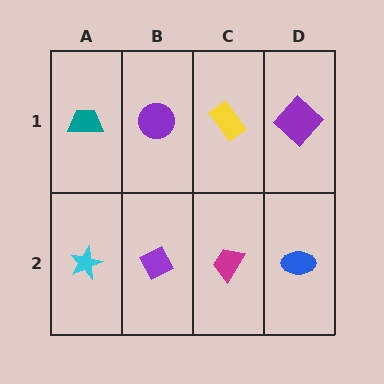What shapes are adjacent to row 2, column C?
A yellow rectangle (row 1, column C), a purple diamond (row 2, column B), a blue ellipse (row 2, column D).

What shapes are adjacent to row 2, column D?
A purple diamond (row 1, column D), a magenta trapezoid (row 2, column C).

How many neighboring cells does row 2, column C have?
3.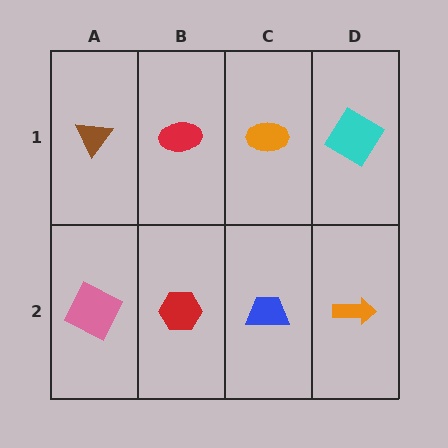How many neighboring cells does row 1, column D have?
2.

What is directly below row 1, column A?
A pink square.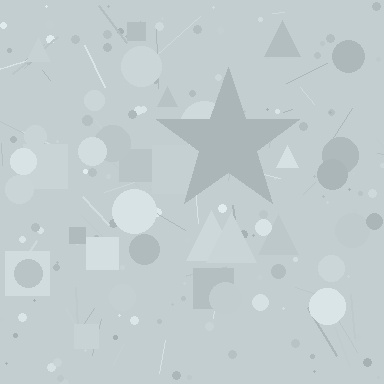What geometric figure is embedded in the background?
A star is embedded in the background.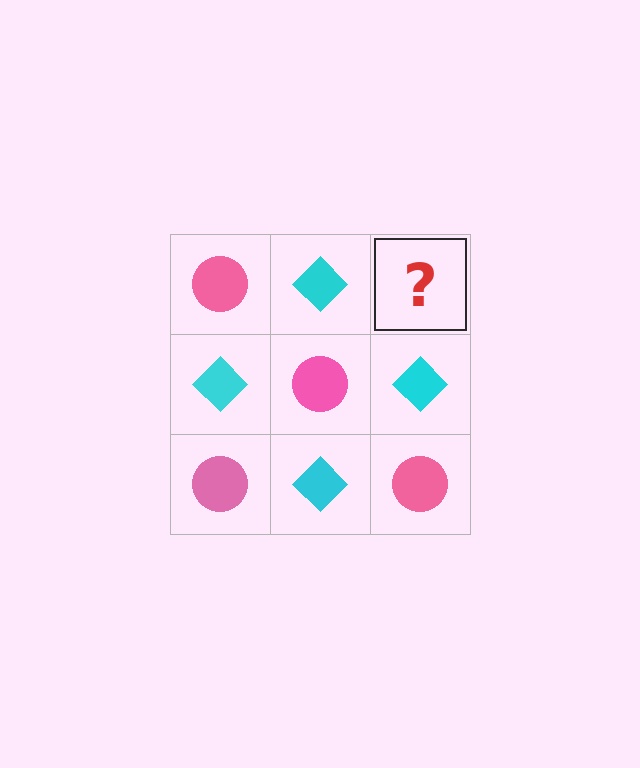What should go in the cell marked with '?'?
The missing cell should contain a pink circle.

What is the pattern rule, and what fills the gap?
The rule is that it alternates pink circle and cyan diamond in a checkerboard pattern. The gap should be filled with a pink circle.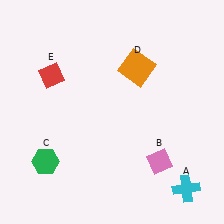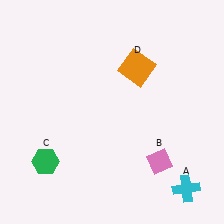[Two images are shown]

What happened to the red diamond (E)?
The red diamond (E) was removed in Image 2. It was in the top-left area of Image 1.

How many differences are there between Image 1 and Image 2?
There is 1 difference between the two images.